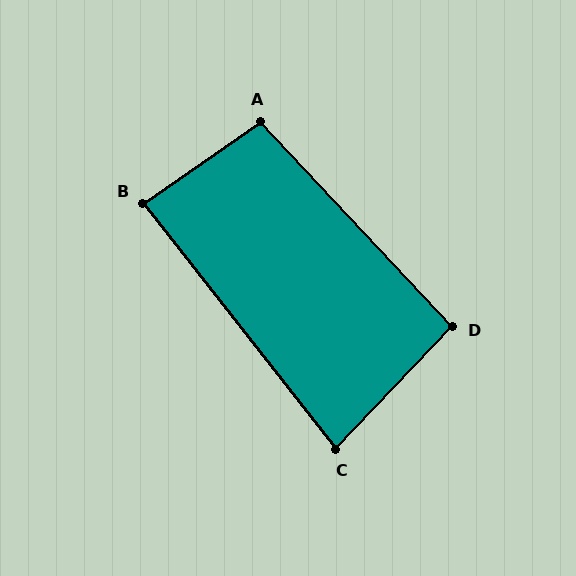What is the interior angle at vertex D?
Approximately 93 degrees (approximately right).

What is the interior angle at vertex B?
Approximately 87 degrees (approximately right).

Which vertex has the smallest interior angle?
C, at approximately 81 degrees.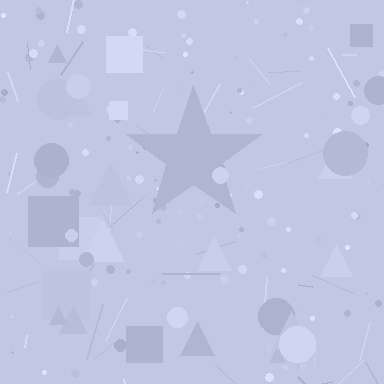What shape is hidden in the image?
A star is hidden in the image.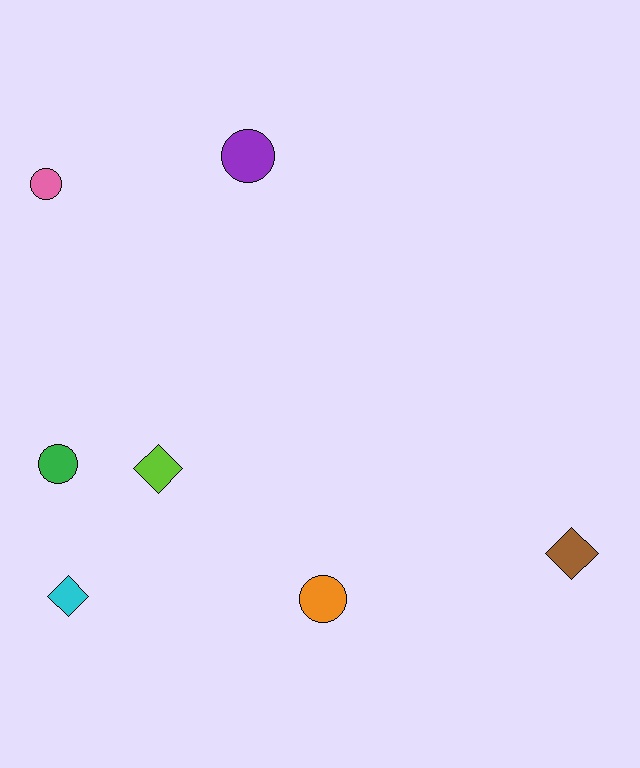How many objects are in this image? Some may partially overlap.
There are 7 objects.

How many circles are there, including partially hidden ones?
There are 4 circles.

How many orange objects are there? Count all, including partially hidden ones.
There is 1 orange object.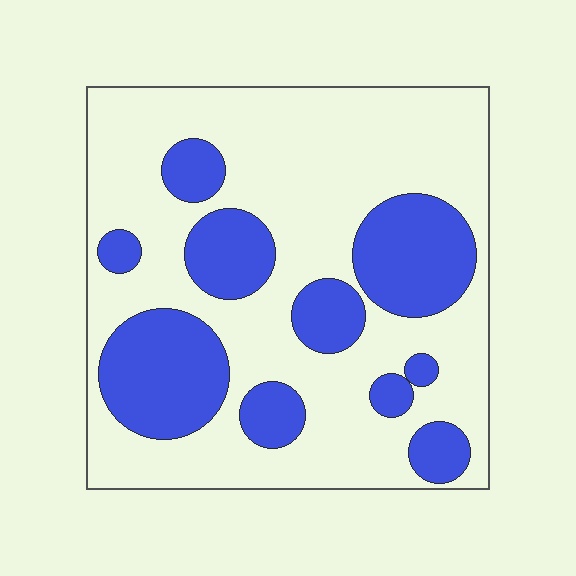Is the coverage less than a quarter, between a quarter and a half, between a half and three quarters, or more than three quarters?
Between a quarter and a half.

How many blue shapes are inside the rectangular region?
10.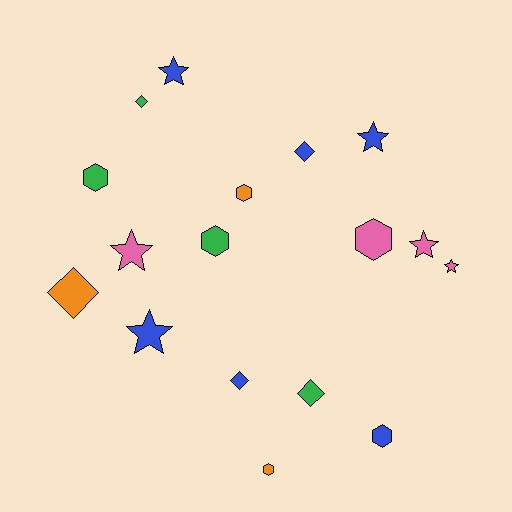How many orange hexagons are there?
There are 2 orange hexagons.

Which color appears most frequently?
Blue, with 6 objects.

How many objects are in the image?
There are 17 objects.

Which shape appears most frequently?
Star, with 6 objects.